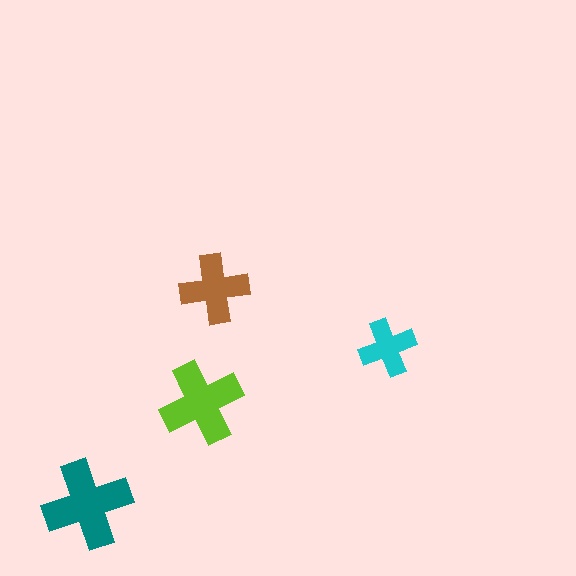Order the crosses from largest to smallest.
the teal one, the lime one, the brown one, the cyan one.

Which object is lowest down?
The teal cross is bottommost.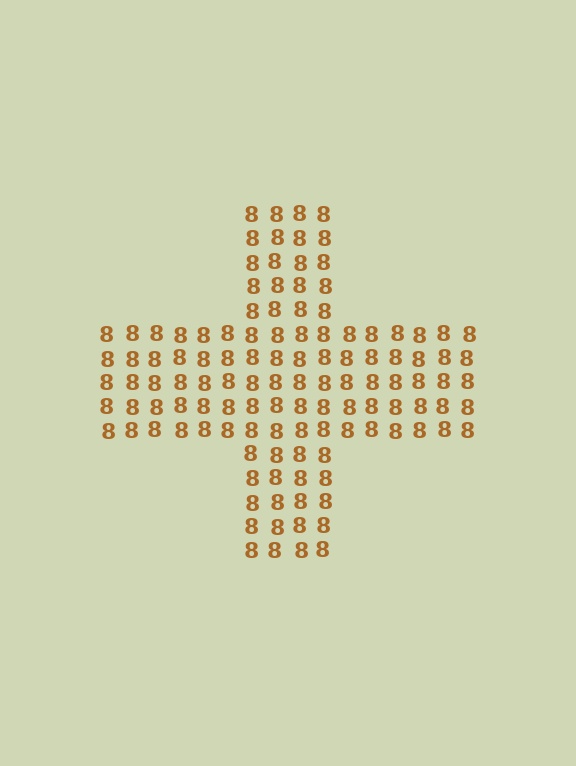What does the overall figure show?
The overall figure shows a cross.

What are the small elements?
The small elements are digit 8's.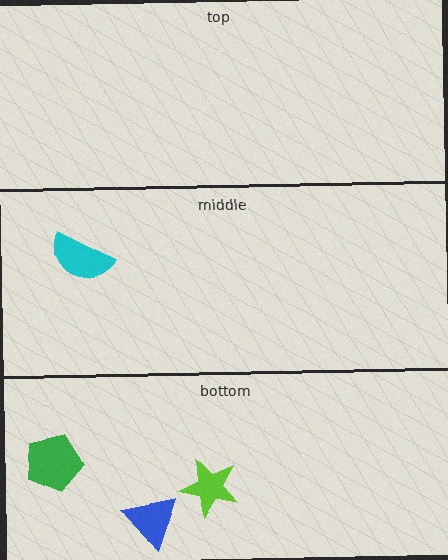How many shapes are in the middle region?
1.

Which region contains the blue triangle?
The bottom region.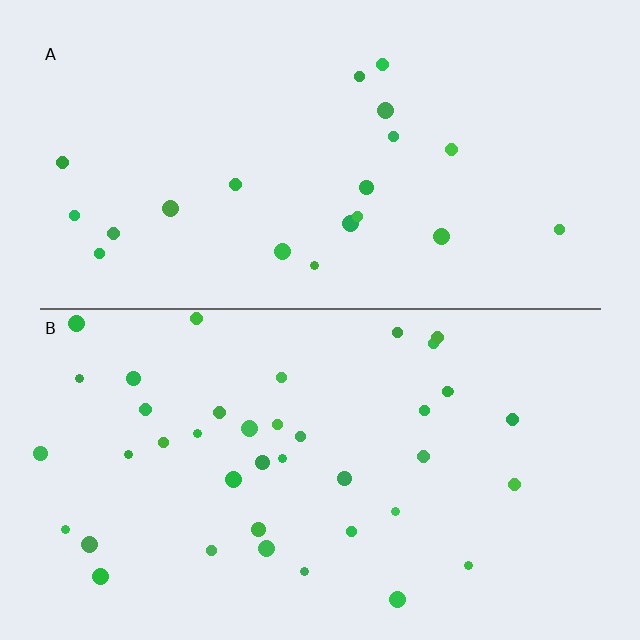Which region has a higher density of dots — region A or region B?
B (the bottom).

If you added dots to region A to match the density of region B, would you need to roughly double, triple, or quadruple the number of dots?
Approximately double.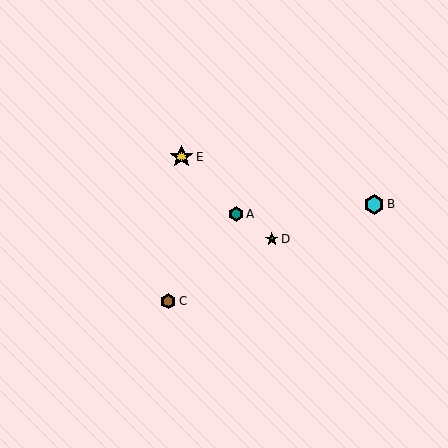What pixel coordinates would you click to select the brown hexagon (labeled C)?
Click at (168, 301) to select the brown hexagon C.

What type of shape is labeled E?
Shape E is a yellow star.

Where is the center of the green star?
The center of the green star is at (272, 239).